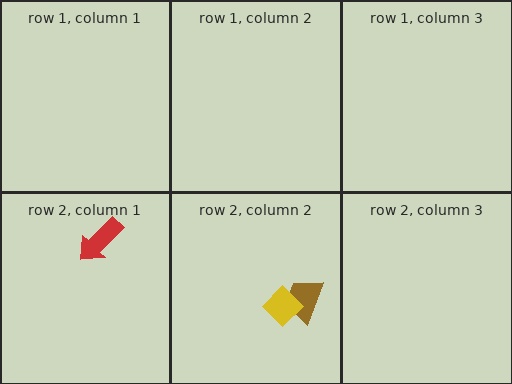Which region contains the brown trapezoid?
The row 2, column 2 region.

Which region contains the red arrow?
The row 2, column 1 region.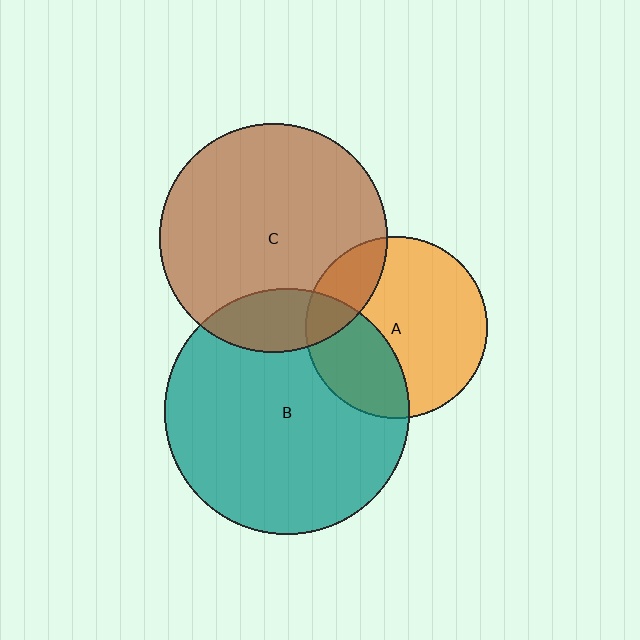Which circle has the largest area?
Circle B (teal).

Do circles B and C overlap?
Yes.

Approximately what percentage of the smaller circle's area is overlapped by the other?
Approximately 15%.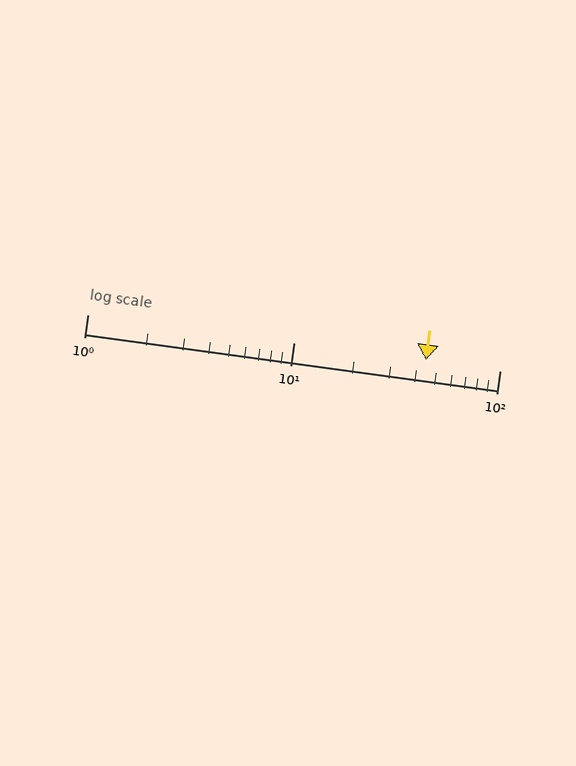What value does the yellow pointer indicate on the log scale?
The pointer indicates approximately 44.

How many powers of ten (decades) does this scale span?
The scale spans 2 decades, from 1 to 100.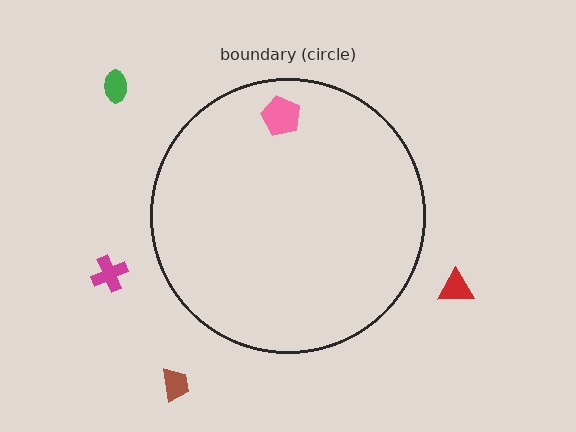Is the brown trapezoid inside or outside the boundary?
Outside.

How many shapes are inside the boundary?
1 inside, 4 outside.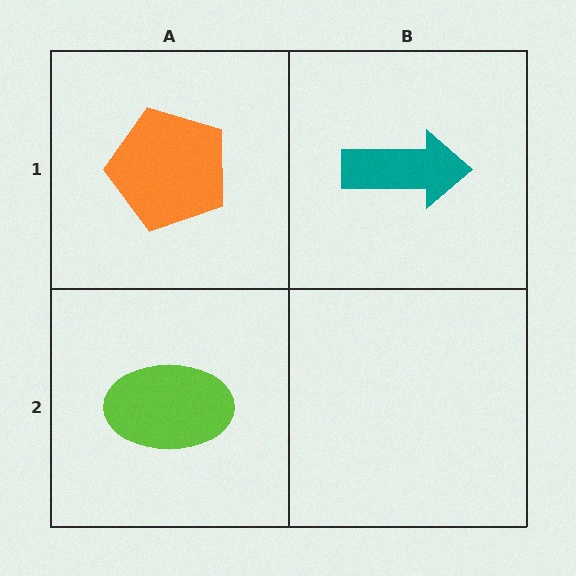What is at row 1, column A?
An orange pentagon.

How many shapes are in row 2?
1 shape.